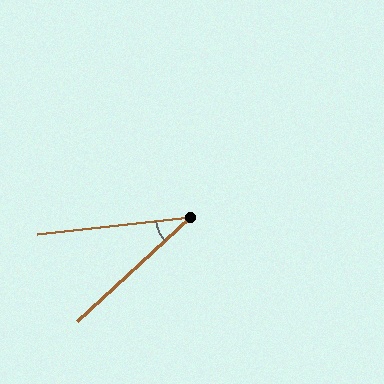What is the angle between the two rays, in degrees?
Approximately 37 degrees.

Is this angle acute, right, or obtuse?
It is acute.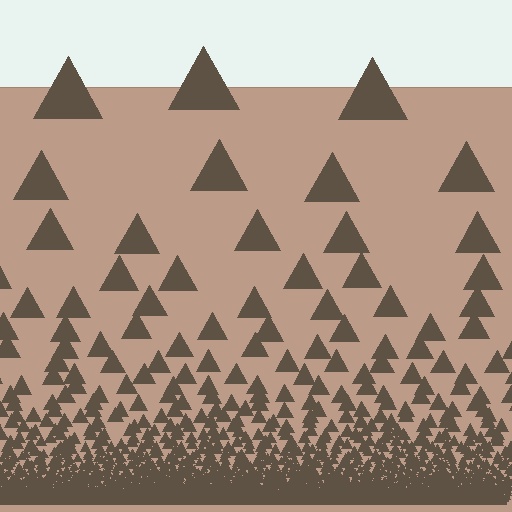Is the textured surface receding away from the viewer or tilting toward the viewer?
The surface appears to tilt toward the viewer. Texture elements get larger and sparser toward the top.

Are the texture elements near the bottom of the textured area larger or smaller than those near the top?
Smaller. The gradient is inverted — elements near the bottom are smaller and denser.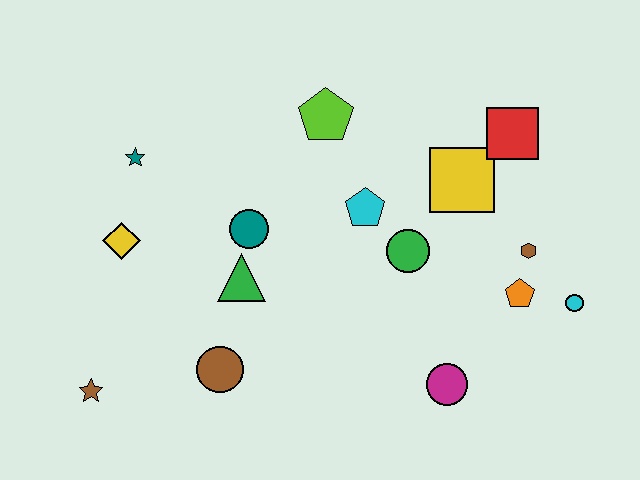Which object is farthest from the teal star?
The cyan circle is farthest from the teal star.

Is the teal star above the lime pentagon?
No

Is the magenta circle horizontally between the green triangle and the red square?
Yes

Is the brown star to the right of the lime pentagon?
No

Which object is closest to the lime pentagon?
The cyan pentagon is closest to the lime pentagon.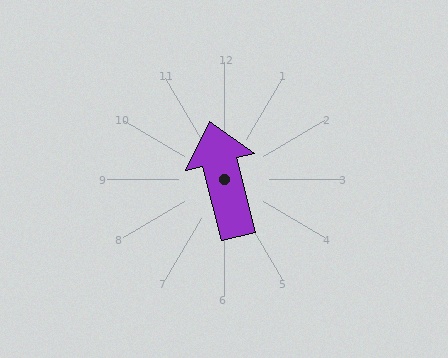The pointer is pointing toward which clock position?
Roughly 12 o'clock.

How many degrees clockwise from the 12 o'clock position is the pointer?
Approximately 346 degrees.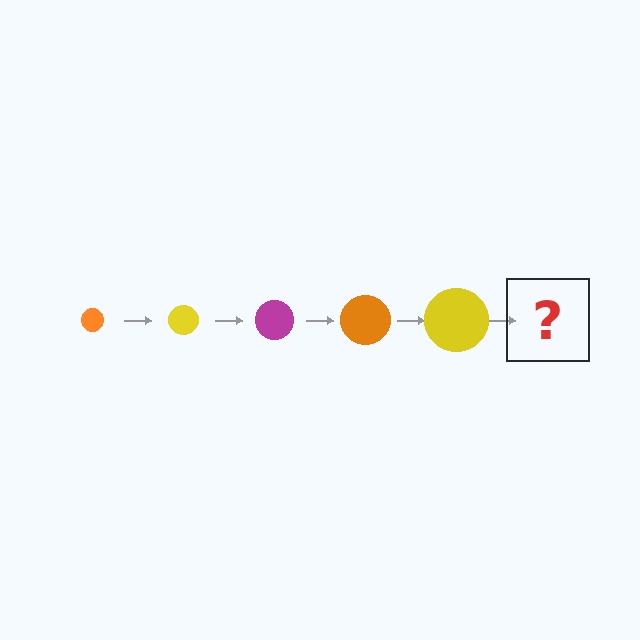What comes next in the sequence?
The next element should be a magenta circle, larger than the previous one.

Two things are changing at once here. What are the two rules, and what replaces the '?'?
The two rules are that the circle grows larger each step and the color cycles through orange, yellow, and magenta. The '?' should be a magenta circle, larger than the previous one.